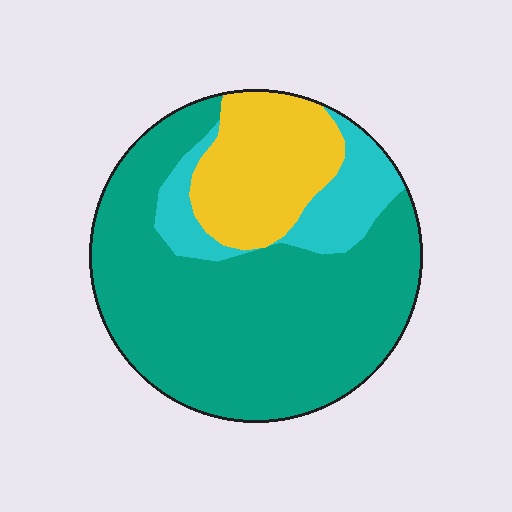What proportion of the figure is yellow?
Yellow takes up about one fifth (1/5) of the figure.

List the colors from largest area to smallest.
From largest to smallest: teal, yellow, cyan.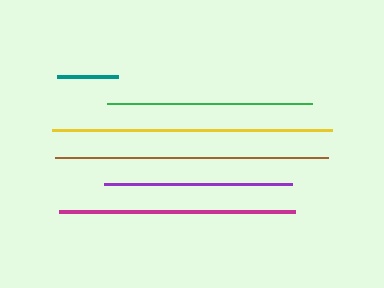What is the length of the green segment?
The green segment is approximately 205 pixels long.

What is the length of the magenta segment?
The magenta segment is approximately 236 pixels long.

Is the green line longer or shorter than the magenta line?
The magenta line is longer than the green line.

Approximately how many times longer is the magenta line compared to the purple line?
The magenta line is approximately 1.3 times the length of the purple line.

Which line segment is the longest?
The yellow line is the longest at approximately 280 pixels.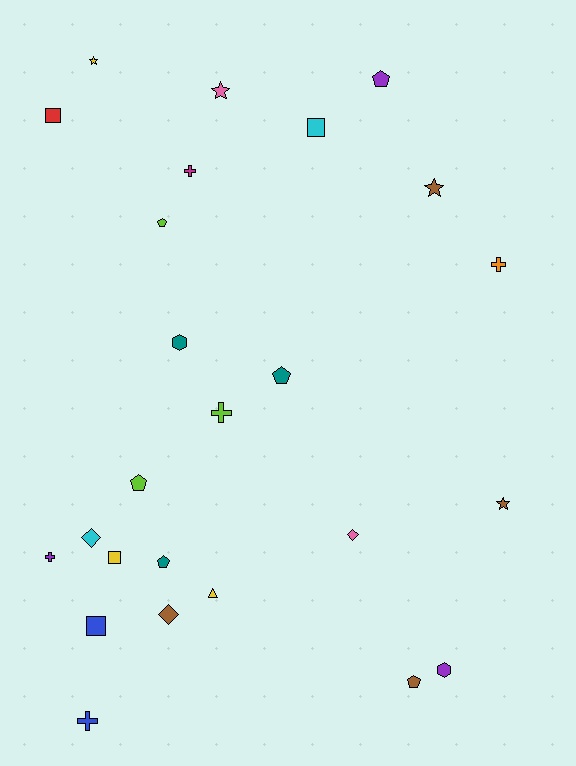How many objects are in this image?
There are 25 objects.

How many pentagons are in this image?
There are 6 pentagons.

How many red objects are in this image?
There is 1 red object.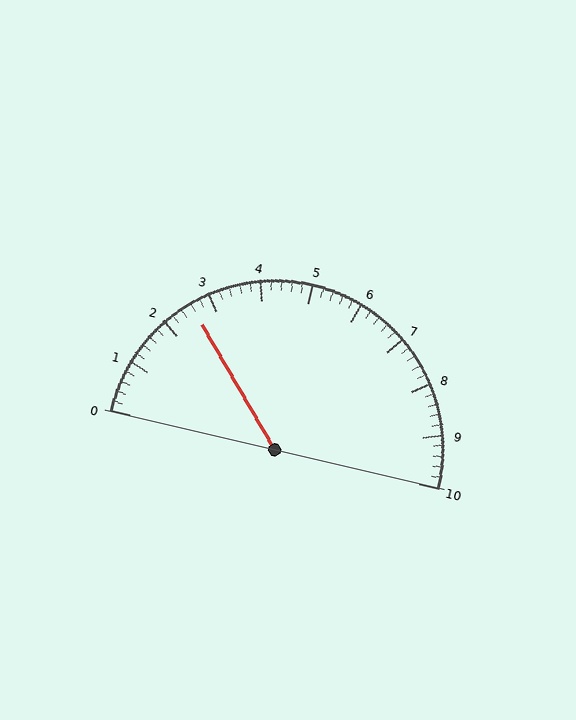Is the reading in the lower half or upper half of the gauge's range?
The reading is in the lower half of the range (0 to 10).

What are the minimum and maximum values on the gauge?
The gauge ranges from 0 to 10.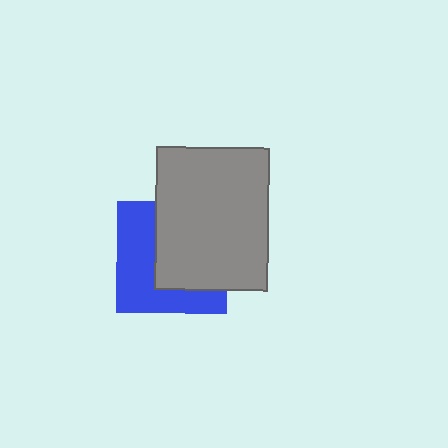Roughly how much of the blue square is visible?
About half of it is visible (roughly 47%).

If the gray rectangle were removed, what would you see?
You would see the complete blue square.